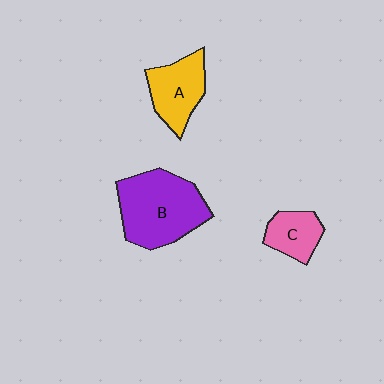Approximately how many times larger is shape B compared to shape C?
Approximately 2.4 times.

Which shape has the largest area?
Shape B (purple).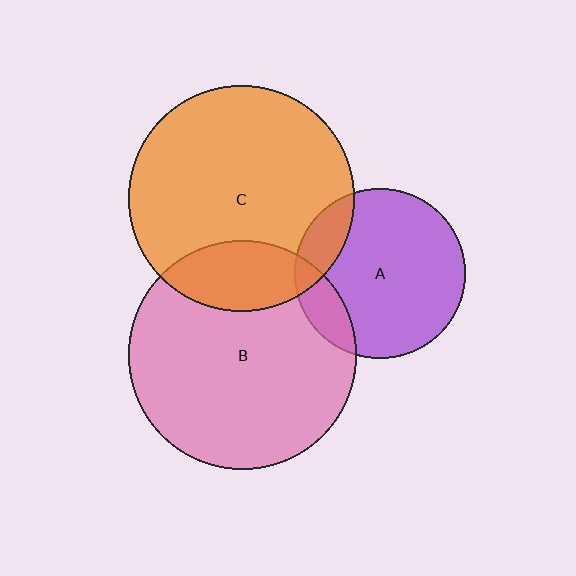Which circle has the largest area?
Circle B (pink).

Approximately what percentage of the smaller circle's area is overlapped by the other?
Approximately 20%.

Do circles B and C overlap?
Yes.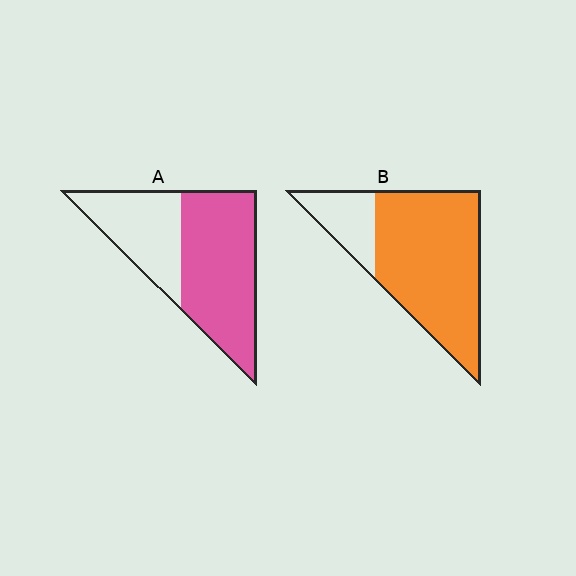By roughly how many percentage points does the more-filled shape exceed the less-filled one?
By roughly 15 percentage points (B over A).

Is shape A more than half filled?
Yes.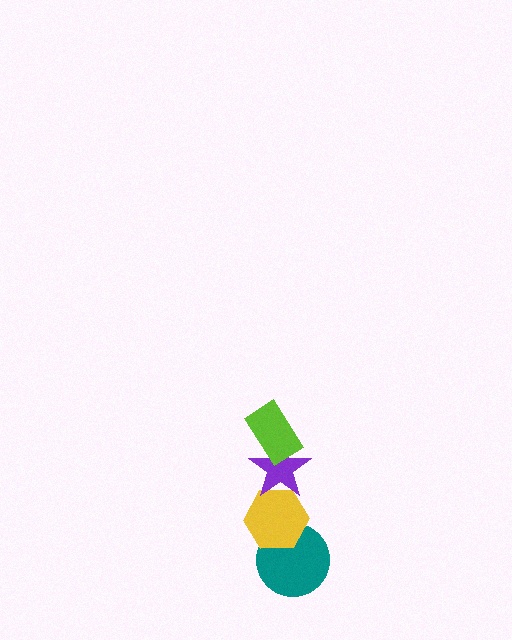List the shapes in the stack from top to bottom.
From top to bottom: the lime rectangle, the purple star, the yellow hexagon, the teal circle.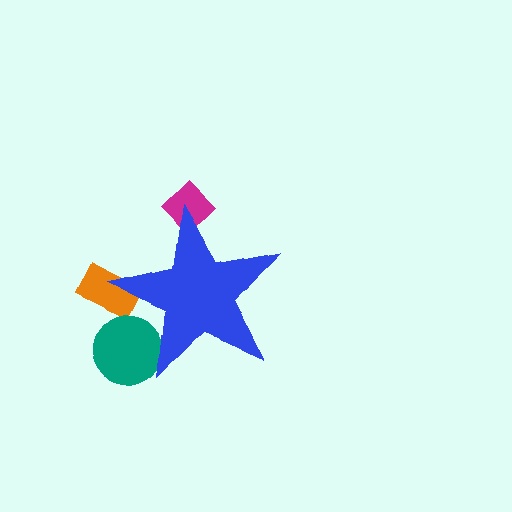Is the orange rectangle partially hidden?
Yes, the orange rectangle is partially hidden behind the blue star.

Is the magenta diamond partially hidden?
Yes, the magenta diamond is partially hidden behind the blue star.